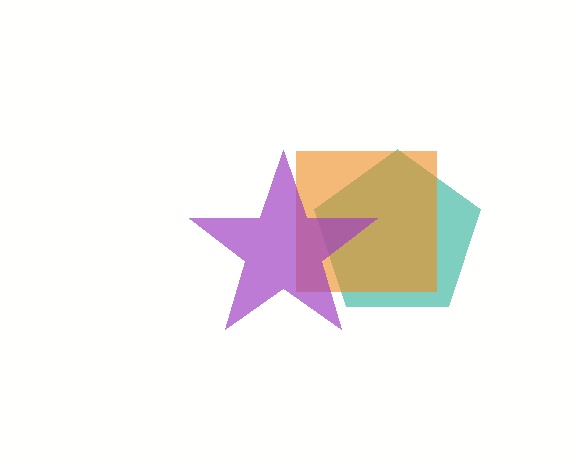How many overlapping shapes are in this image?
There are 3 overlapping shapes in the image.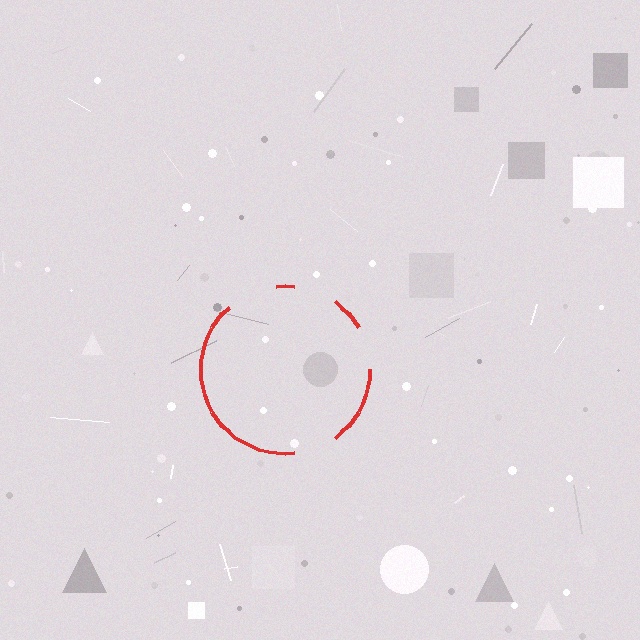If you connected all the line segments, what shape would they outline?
They would outline a circle.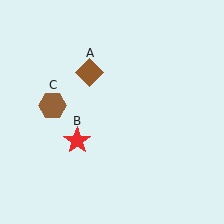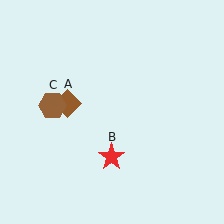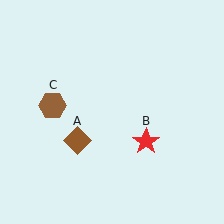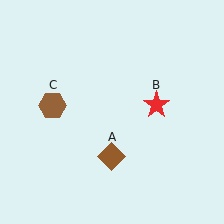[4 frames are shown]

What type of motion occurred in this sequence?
The brown diamond (object A), red star (object B) rotated counterclockwise around the center of the scene.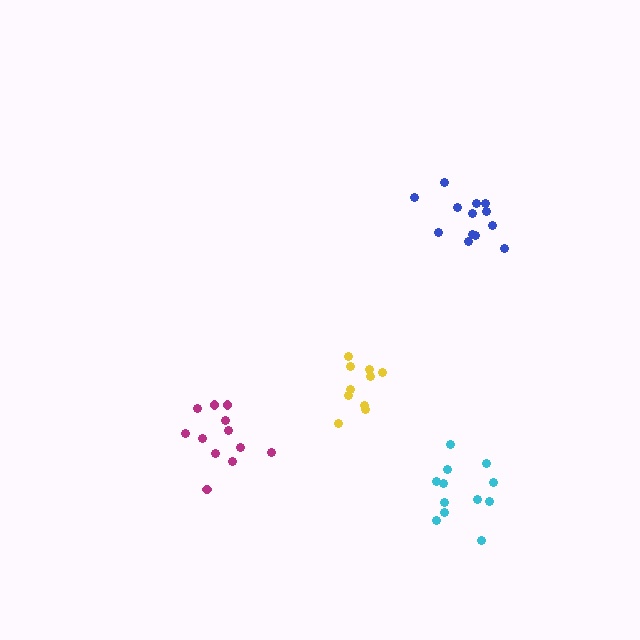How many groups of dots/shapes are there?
There are 4 groups.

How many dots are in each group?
Group 1: 13 dots, Group 2: 12 dots, Group 3: 12 dots, Group 4: 10 dots (47 total).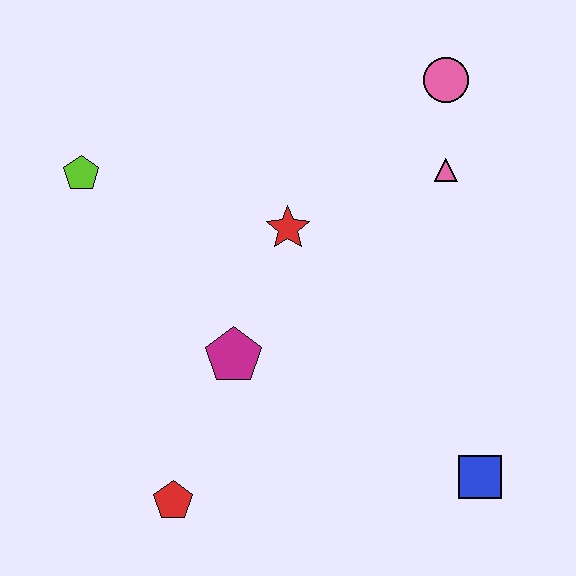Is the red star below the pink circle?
Yes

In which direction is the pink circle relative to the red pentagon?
The pink circle is above the red pentagon.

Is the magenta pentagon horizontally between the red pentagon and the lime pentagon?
No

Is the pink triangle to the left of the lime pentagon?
No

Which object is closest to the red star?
The magenta pentagon is closest to the red star.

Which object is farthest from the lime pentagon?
The blue square is farthest from the lime pentagon.